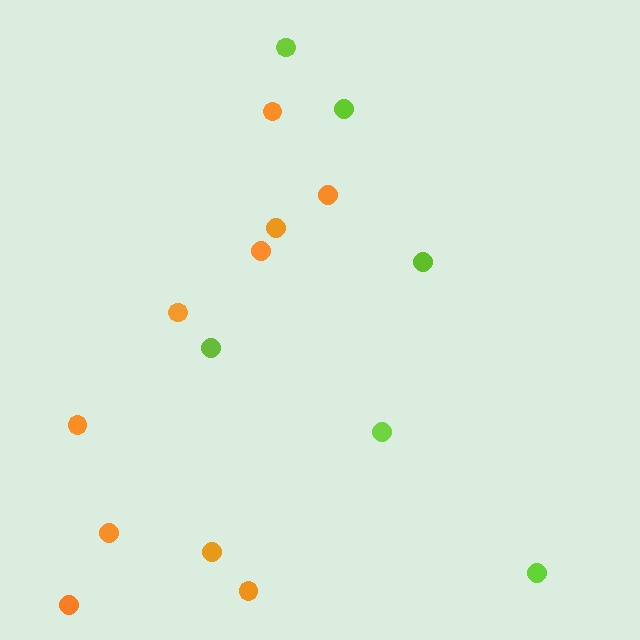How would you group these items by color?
There are 2 groups: one group of orange circles (10) and one group of lime circles (6).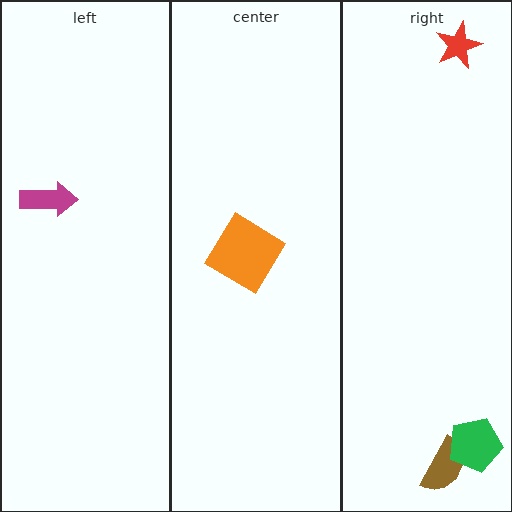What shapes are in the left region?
The magenta arrow.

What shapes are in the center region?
The orange diamond.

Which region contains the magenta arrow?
The left region.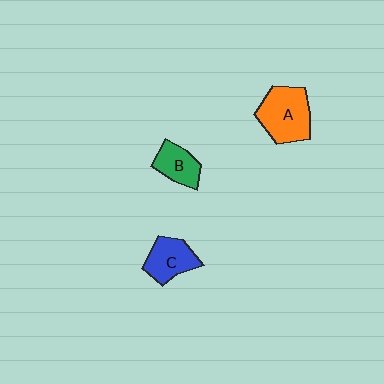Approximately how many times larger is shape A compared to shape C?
Approximately 1.4 times.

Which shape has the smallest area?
Shape B (green).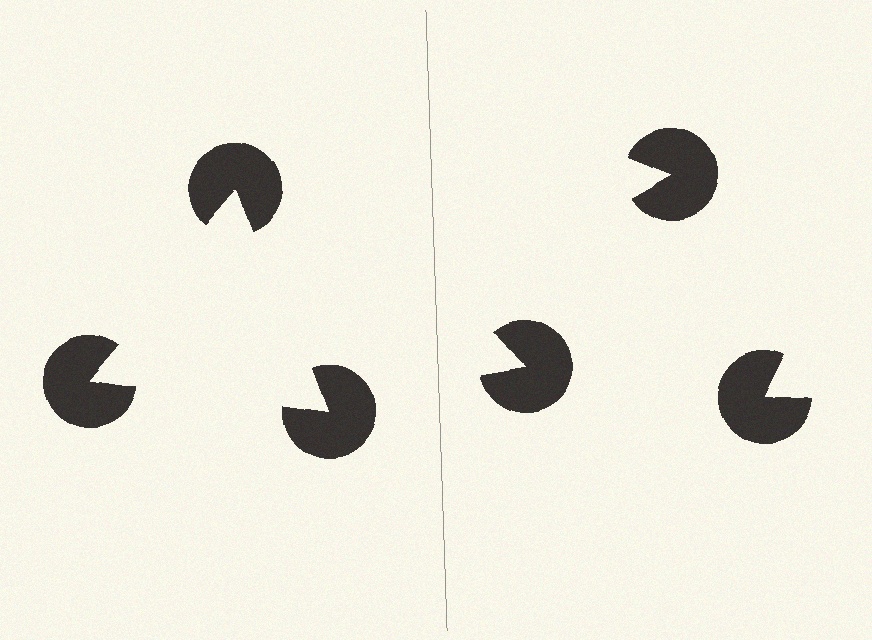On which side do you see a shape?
An illusory triangle appears on the left side. On the right side the wedge cuts are rotated, so no coherent shape forms.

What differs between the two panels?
The pac-man discs are positioned identically on both sides; only the wedge orientations differ. On the left they align to a triangle; on the right they are misaligned.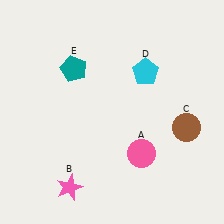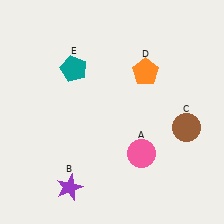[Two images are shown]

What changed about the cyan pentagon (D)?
In Image 1, D is cyan. In Image 2, it changed to orange.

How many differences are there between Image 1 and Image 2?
There are 2 differences between the two images.